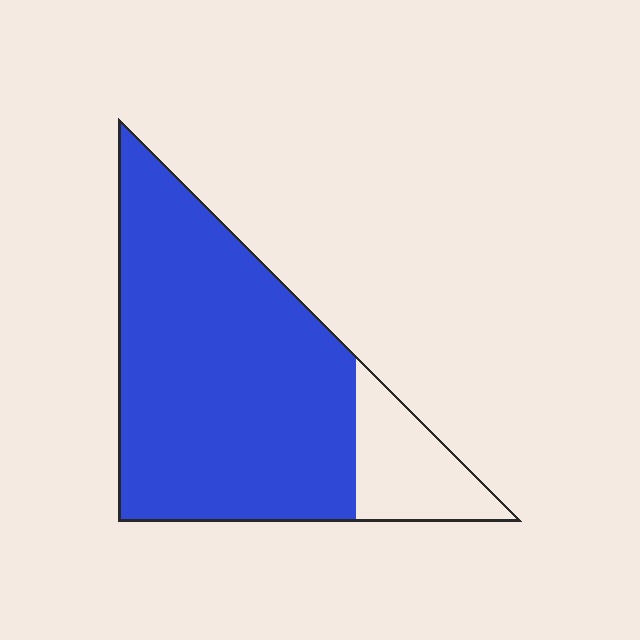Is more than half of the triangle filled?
Yes.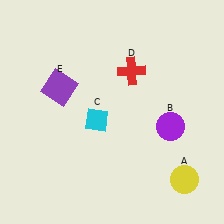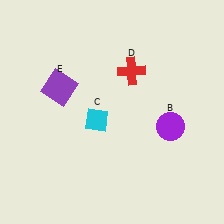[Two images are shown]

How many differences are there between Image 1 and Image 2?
There is 1 difference between the two images.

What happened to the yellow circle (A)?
The yellow circle (A) was removed in Image 2. It was in the bottom-right area of Image 1.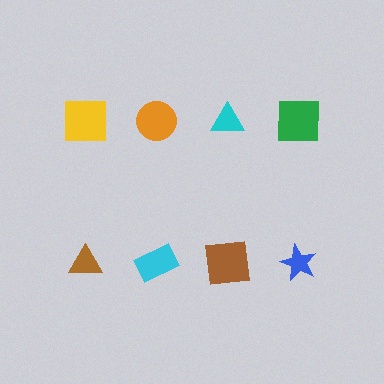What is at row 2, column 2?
A cyan rectangle.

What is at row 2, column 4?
A blue star.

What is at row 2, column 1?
A brown triangle.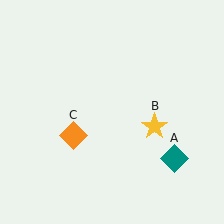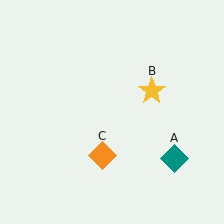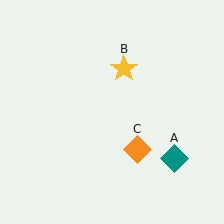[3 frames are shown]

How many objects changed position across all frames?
2 objects changed position: yellow star (object B), orange diamond (object C).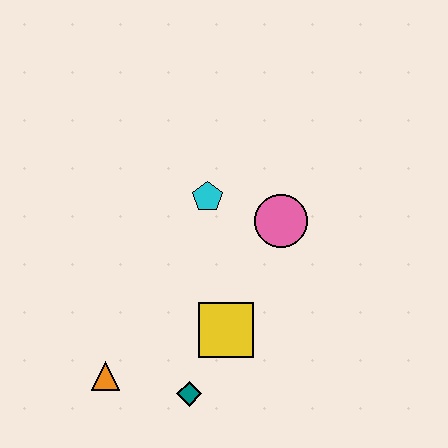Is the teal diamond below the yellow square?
Yes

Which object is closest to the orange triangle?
The teal diamond is closest to the orange triangle.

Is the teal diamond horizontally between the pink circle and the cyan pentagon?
No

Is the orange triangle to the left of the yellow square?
Yes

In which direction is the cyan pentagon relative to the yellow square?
The cyan pentagon is above the yellow square.